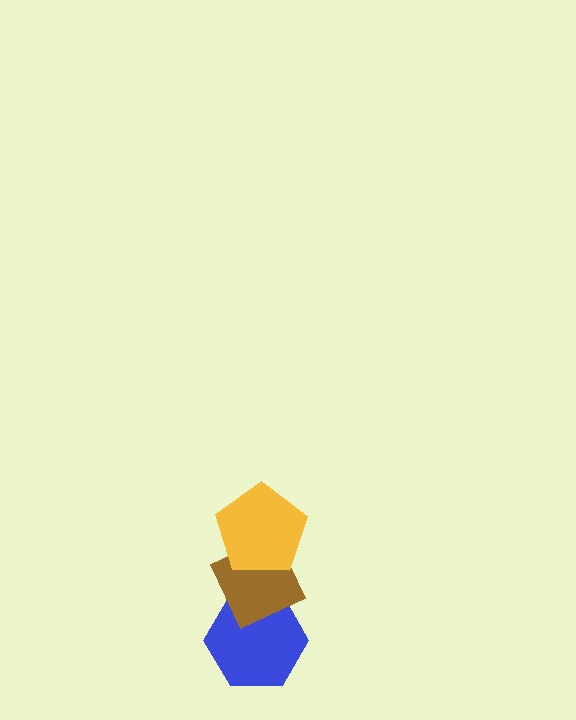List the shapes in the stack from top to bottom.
From top to bottom: the yellow pentagon, the brown diamond, the blue hexagon.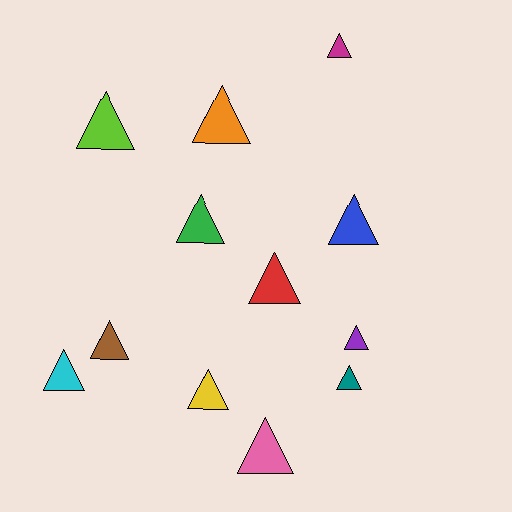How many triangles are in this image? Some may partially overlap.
There are 12 triangles.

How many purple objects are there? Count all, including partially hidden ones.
There is 1 purple object.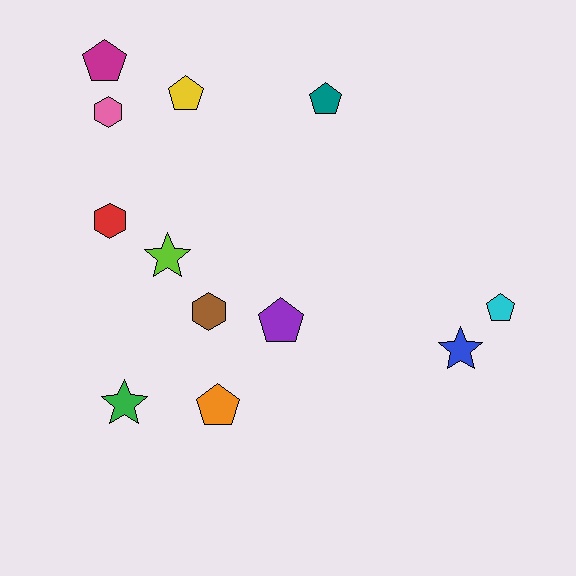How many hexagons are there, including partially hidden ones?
There are 3 hexagons.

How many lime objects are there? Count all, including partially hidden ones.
There is 1 lime object.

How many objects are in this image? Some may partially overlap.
There are 12 objects.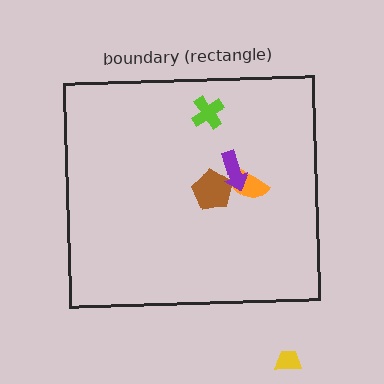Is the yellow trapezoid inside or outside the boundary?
Outside.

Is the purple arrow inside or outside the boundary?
Inside.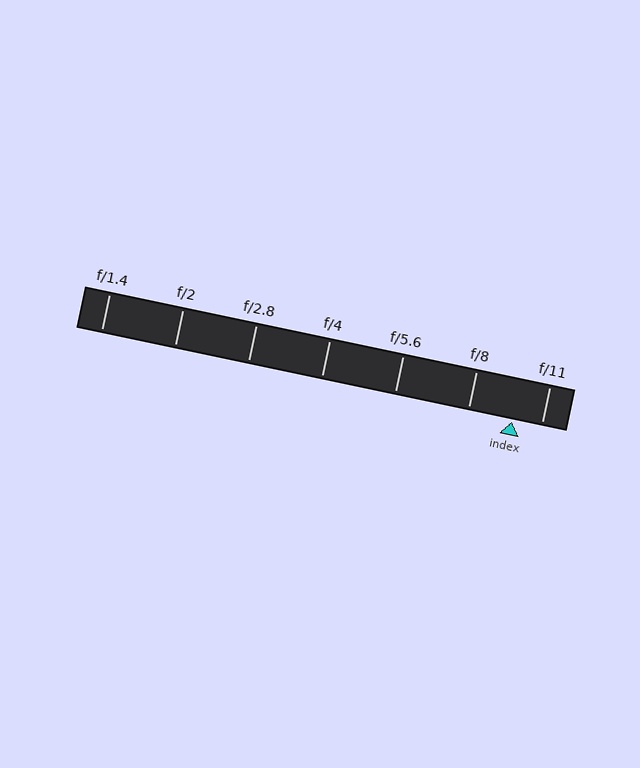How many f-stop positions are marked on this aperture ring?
There are 7 f-stop positions marked.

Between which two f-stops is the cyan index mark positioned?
The index mark is between f/8 and f/11.